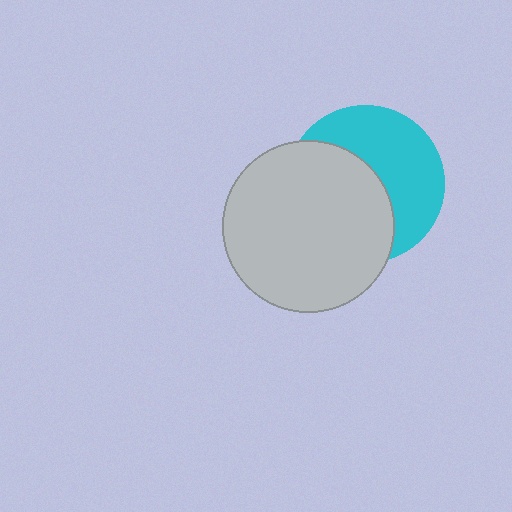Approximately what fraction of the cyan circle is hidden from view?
Roughly 51% of the cyan circle is hidden behind the light gray circle.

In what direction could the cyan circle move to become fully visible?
The cyan circle could move toward the upper-right. That would shift it out from behind the light gray circle entirely.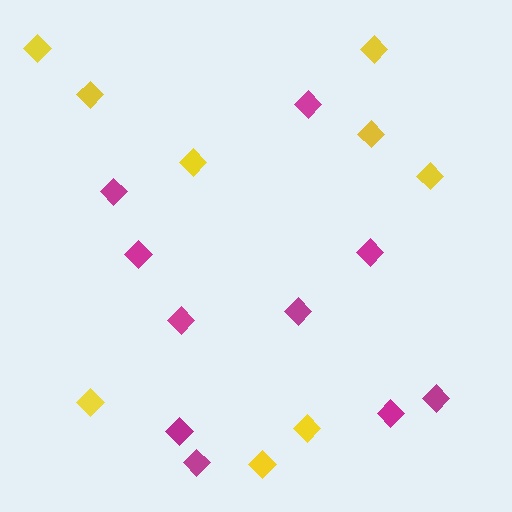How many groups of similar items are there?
There are 2 groups: one group of magenta diamonds (10) and one group of yellow diamonds (9).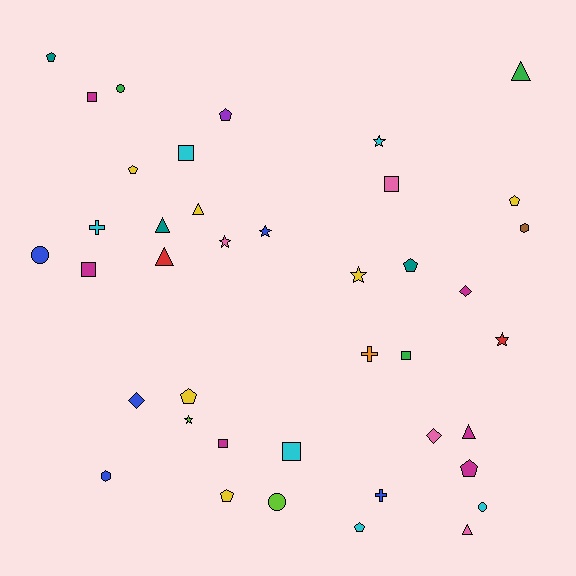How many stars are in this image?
There are 6 stars.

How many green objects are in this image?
There are 3 green objects.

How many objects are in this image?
There are 40 objects.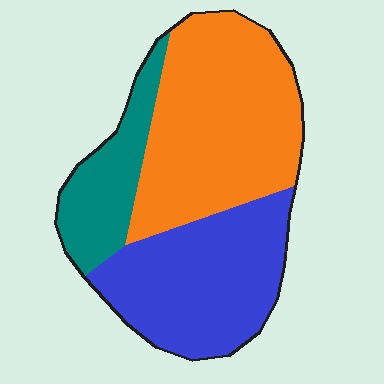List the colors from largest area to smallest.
From largest to smallest: orange, blue, teal.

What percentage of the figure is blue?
Blue covers around 35% of the figure.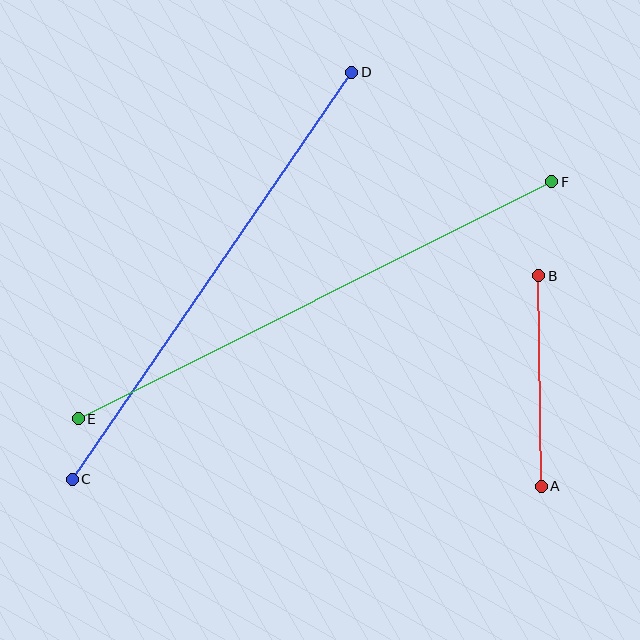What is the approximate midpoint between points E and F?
The midpoint is at approximately (315, 300) pixels.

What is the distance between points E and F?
The distance is approximately 530 pixels.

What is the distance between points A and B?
The distance is approximately 211 pixels.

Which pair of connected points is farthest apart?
Points E and F are farthest apart.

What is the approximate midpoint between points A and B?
The midpoint is at approximately (540, 381) pixels.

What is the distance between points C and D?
The distance is approximately 494 pixels.